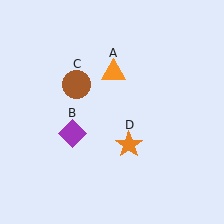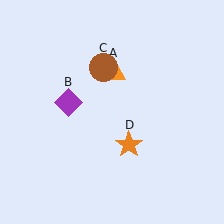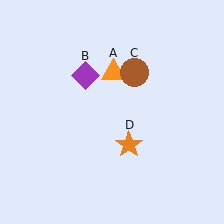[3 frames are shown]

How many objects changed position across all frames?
2 objects changed position: purple diamond (object B), brown circle (object C).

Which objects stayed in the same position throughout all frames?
Orange triangle (object A) and orange star (object D) remained stationary.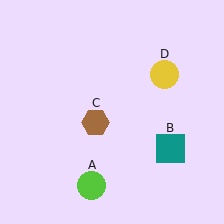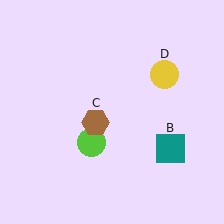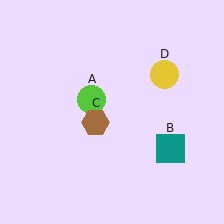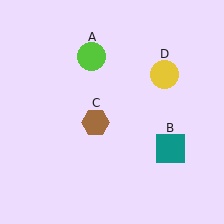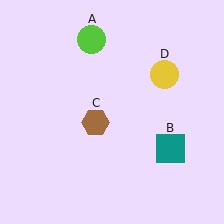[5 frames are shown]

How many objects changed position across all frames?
1 object changed position: lime circle (object A).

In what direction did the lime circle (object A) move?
The lime circle (object A) moved up.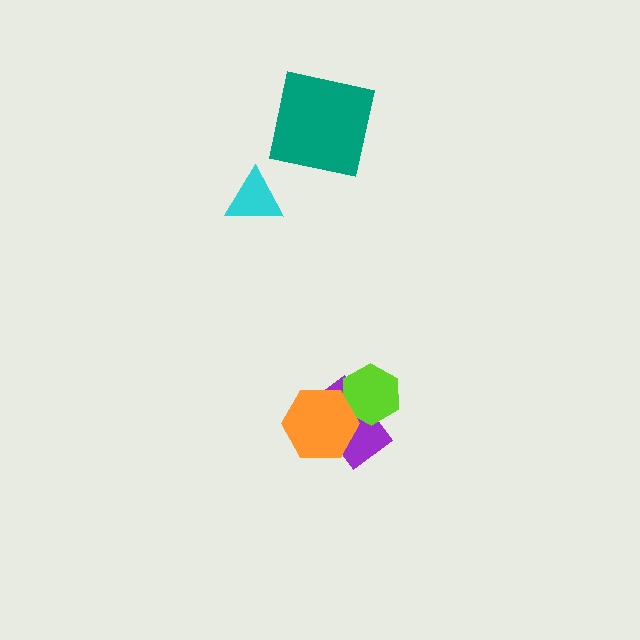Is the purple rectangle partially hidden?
Yes, it is partially covered by another shape.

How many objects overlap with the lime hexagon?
2 objects overlap with the lime hexagon.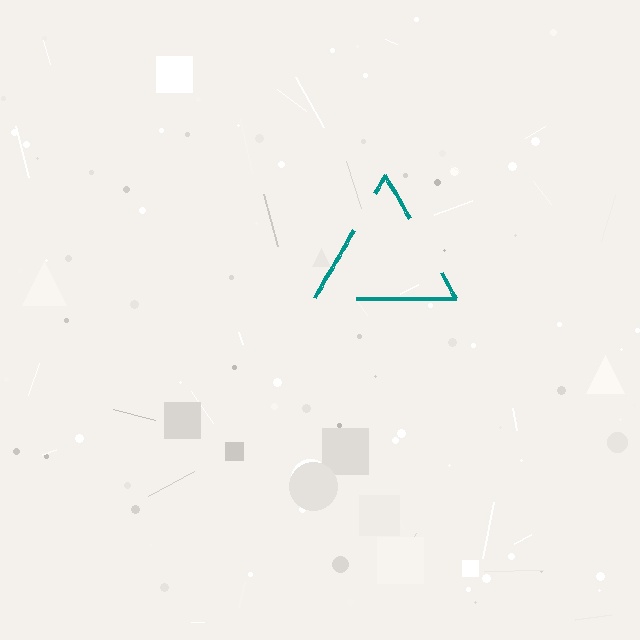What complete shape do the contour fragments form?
The contour fragments form a triangle.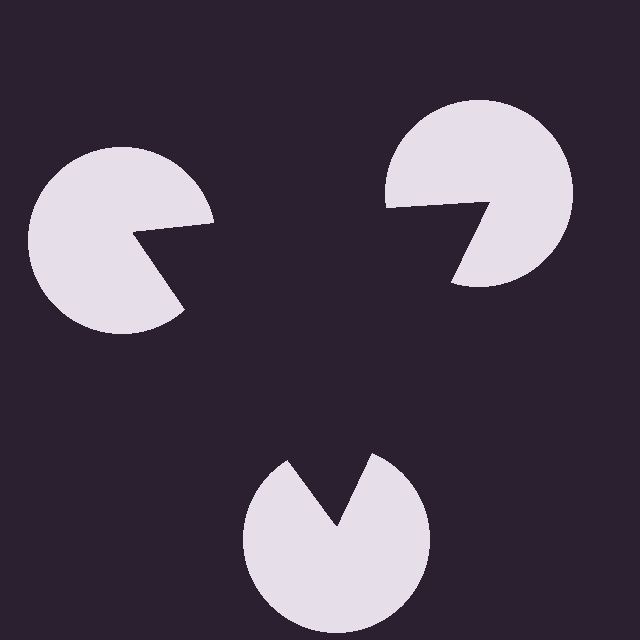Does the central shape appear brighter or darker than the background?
It typically appears slightly darker than the background, even though no actual brightness change is drawn.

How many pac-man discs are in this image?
There are 3 — one at each vertex of the illusory triangle.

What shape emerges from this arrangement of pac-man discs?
An illusory triangle — its edges are inferred from the aligned wedge cuts in the pac-man discs, not physically drawn.